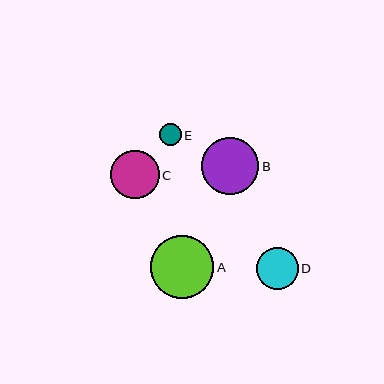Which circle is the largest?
Circle A is the largest with a size of approximately 63 pixels.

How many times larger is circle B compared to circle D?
Circle B is approximately 1.4 times the size of circle D.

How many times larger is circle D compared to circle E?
Circle D is approximately 1.9 times the size of circle E.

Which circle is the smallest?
Circle E is the smallest with a size of approximately 22 pixels.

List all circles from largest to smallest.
From largest to smallest: A, B, C, D, E.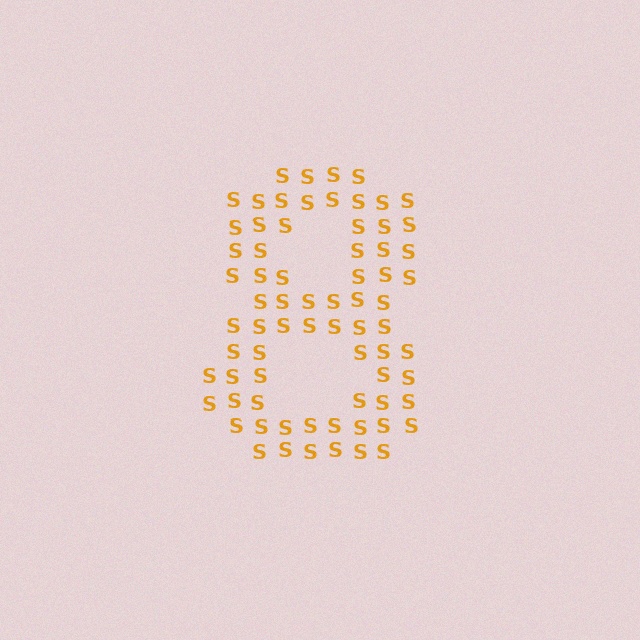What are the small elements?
The small elements are letter S's.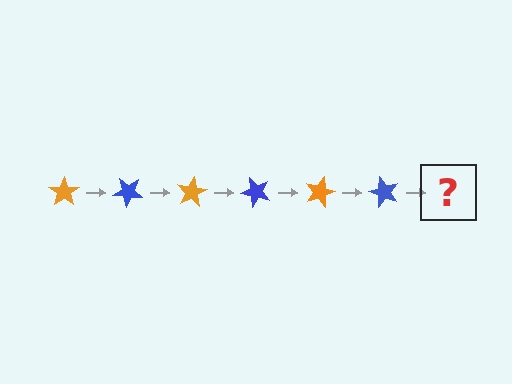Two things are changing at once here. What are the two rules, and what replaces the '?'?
The two rules are that it rotates 40 degrees each step and the color cycles through orange and blue. The '?' should be an orange star, rotated 240 degrees from the start.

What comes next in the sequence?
The next element should be an orange star, rotated 240 degrees from the start.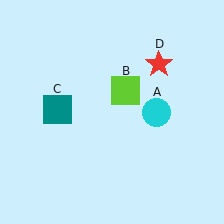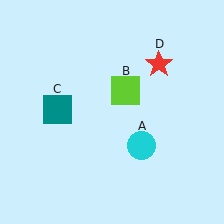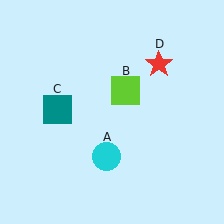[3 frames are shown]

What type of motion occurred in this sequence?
The cyan circle (object A) rotated clockwise around the center of the scene.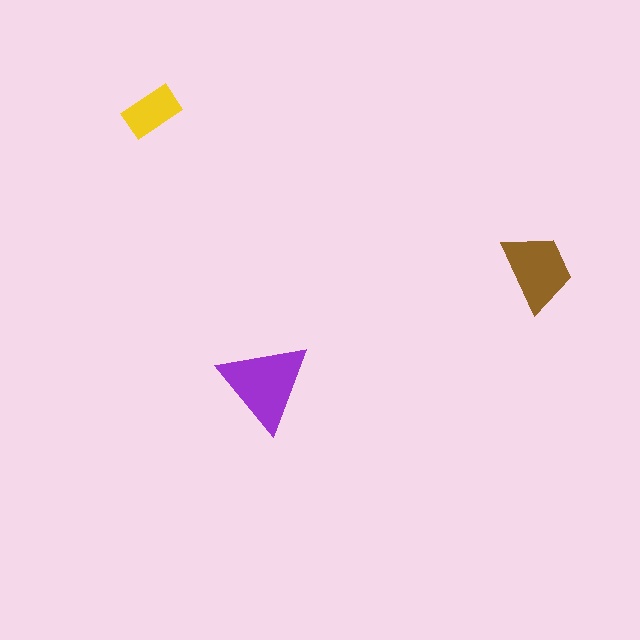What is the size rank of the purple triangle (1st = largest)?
1st.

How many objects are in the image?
There are 3 objects in the image.